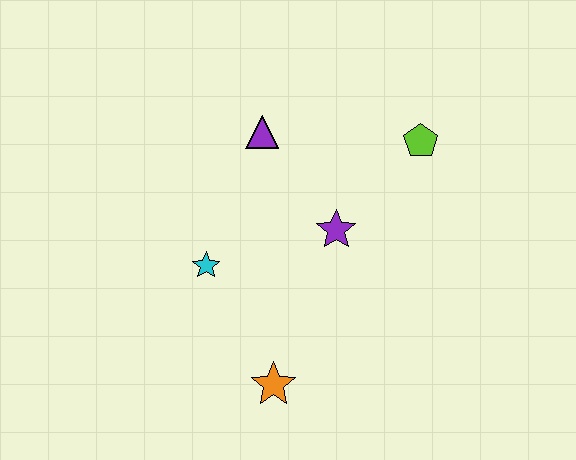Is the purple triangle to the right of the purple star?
No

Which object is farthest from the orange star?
The lime pentagon is farthest from the orange star.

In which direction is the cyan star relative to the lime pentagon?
The cyan star is to the left of the lime pentagon.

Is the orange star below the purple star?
Yes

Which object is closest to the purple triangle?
The purple star is closest to the purple triangle.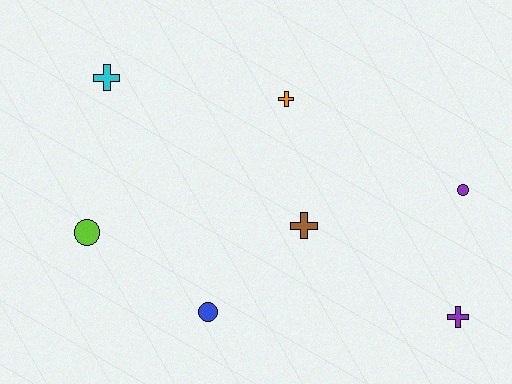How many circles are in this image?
There are 3 circles.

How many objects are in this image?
There are 7 objects.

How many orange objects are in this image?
There is 1 orange object.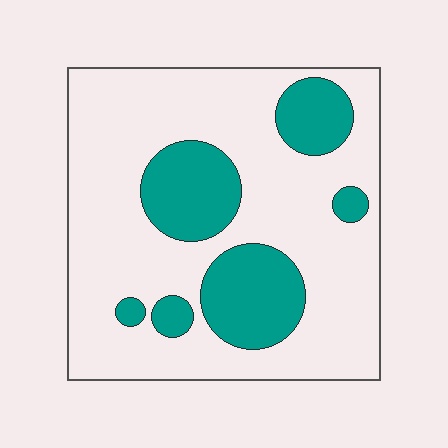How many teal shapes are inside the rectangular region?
6.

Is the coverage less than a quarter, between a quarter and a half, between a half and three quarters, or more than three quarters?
Between a quarter and a half.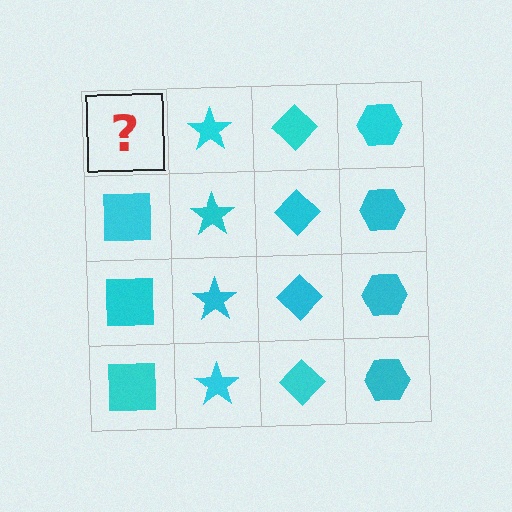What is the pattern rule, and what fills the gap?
The rule is that each column has a consistent shape. The gap should be filled with a cyan square.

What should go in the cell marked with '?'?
The missing cell should contain a cyan square.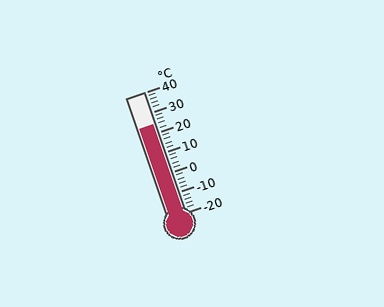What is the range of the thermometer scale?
The thermometer scale ranges from -20°C to 40°C.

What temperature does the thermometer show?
The thermometer shows approximately 24°C.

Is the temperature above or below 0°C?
The temperature is above 0°C.